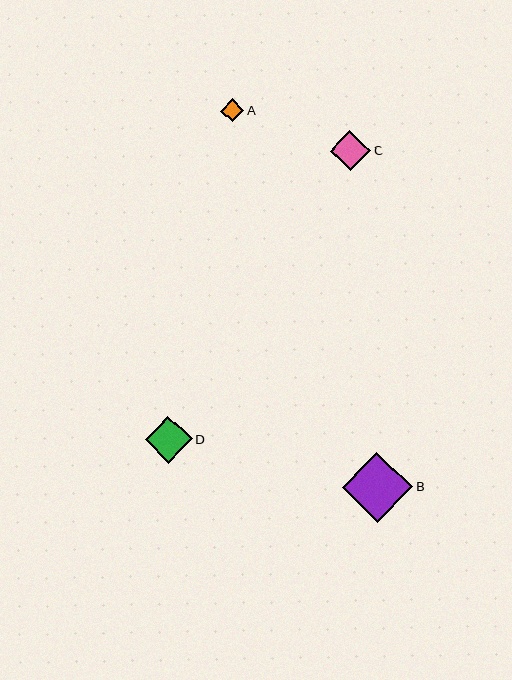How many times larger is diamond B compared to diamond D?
Diamond B is approximately 1.5 times the size of diamond D.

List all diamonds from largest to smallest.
From largest to smallest: B, D, C, A.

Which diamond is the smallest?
Diamond A is the smallest with a size of approximately 23 pixels.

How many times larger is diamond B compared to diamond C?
Diamond B is approximately 1.7 times the size of diamond C.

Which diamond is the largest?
Diamond B is the largest with a size of approximately 70 pixels.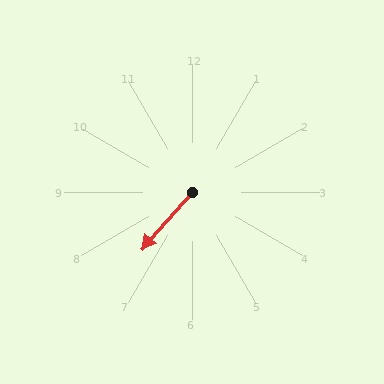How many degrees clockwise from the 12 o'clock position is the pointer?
Approximately 221 degrees.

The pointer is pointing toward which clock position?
Roughly 7 o'clock.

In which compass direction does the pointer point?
Southwest.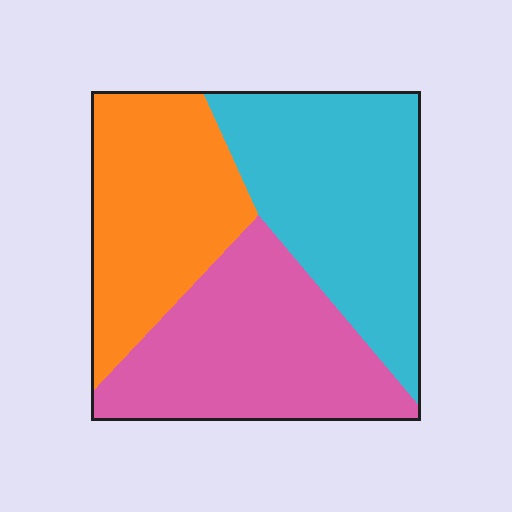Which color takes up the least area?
Orange, at roughly 30%.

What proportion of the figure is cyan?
Cyan takes up between a quarter and a half of the figure.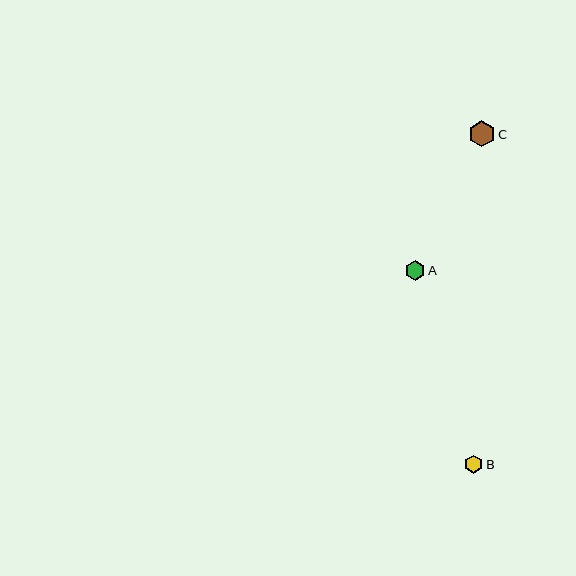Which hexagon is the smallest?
Hexagon B is the smallest with a size of approximately 18 pixels.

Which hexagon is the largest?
Hexagon C is the largest with a size of approximately 26 pixels.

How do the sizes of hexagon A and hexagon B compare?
Hexagon A and hexagon B are approximately the same size.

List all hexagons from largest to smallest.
From largest to smallest: C, A, B.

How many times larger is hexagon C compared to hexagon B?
Hexagon C is approximately 1.4 times the size of hexagon B.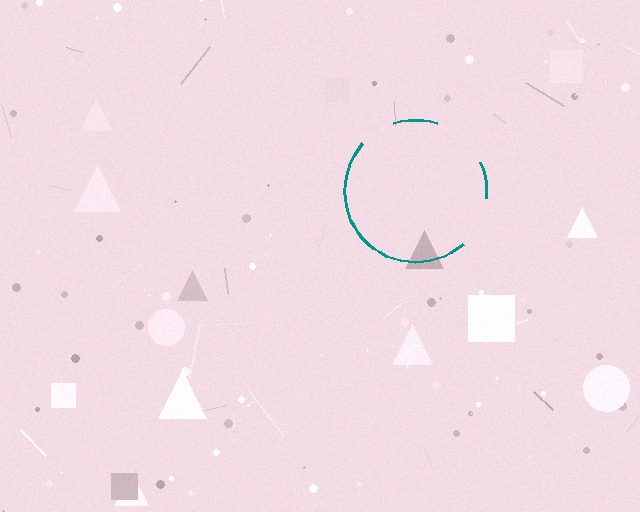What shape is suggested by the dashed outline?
The dashed outline suggests a circle.